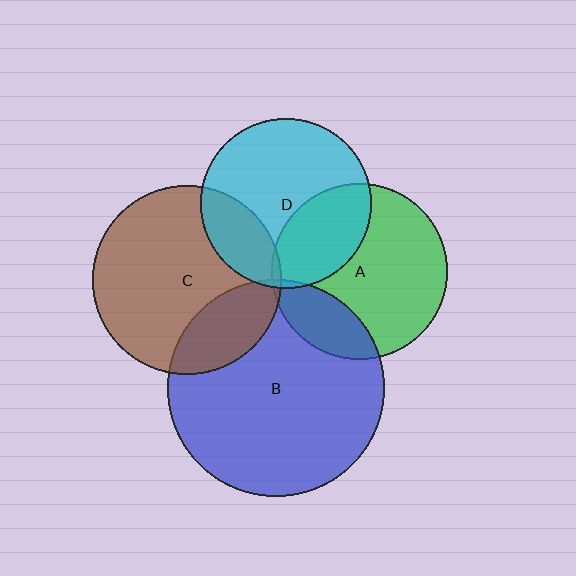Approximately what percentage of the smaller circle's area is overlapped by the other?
Approximately 30%.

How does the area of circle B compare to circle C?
Approximately 1.3 times.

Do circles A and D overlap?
Yes.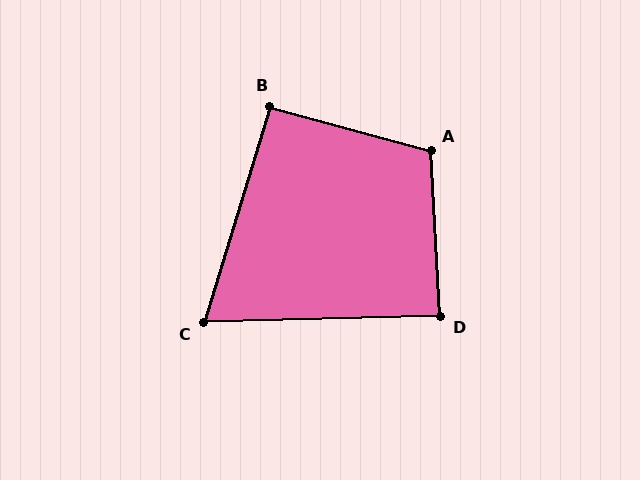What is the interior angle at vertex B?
Approximately 92 degrees (approximately right).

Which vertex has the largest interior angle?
A, at approximately 109 degrees.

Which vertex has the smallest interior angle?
C, at approximately 71 degrees.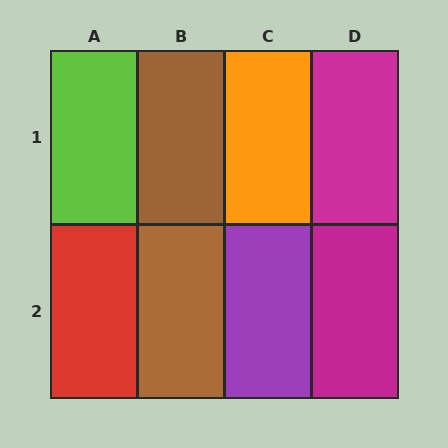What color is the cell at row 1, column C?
Orange.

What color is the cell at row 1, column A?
Lime.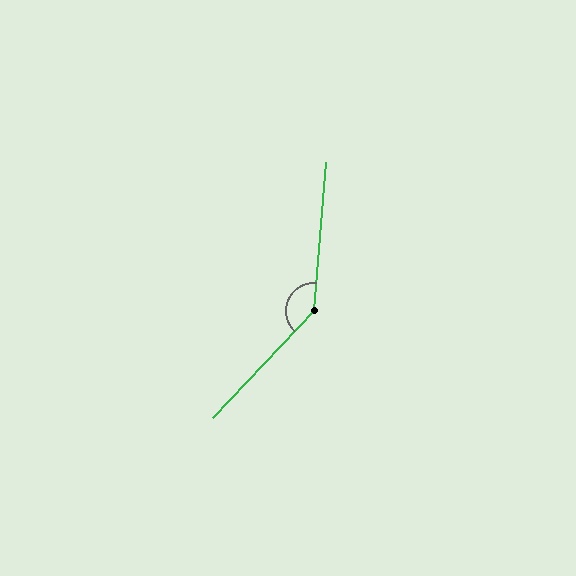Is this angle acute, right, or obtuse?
It is obtuse.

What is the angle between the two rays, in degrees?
Approximately 141 degrees.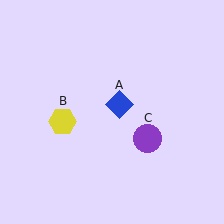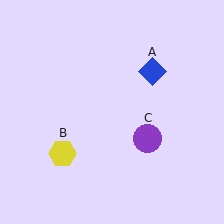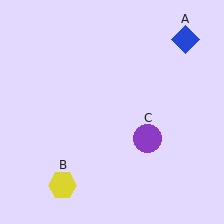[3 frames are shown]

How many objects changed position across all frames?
2 objects changed position: blue diamond (object A), yellow hexagon (object B).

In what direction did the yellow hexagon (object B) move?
The yellow hexagon (object B) moved down.